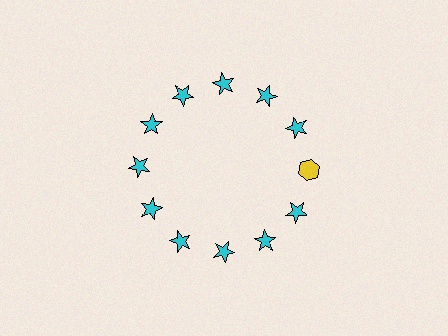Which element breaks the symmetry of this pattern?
The yellow hexagon at roughly the 3 o'clock position breaks the symmetry. All other shapes are cyan stars.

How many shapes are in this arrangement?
There are 12 shapes arranged in a ring pattern.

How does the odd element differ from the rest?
It differs in both color (yellow instead of cyan) and shape (hexagon instead of star).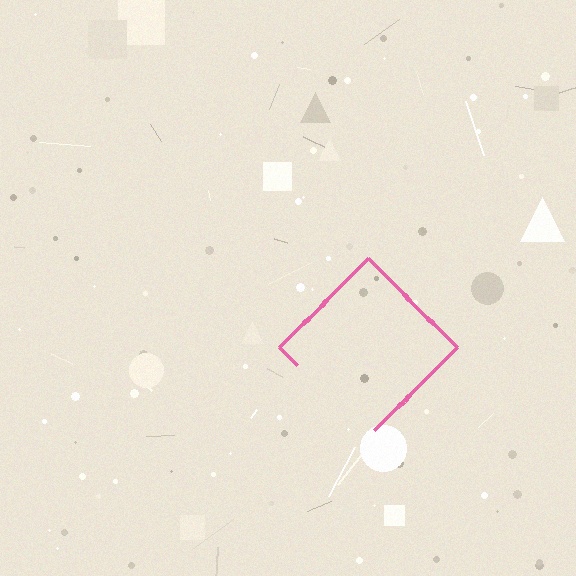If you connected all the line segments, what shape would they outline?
They would outline a diamond.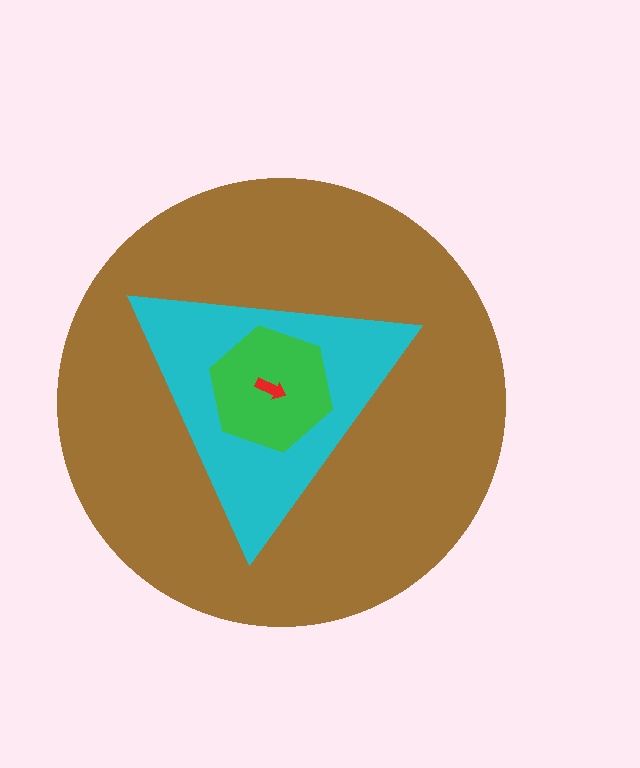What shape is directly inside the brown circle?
The cyan triangle.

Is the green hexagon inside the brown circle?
Yes.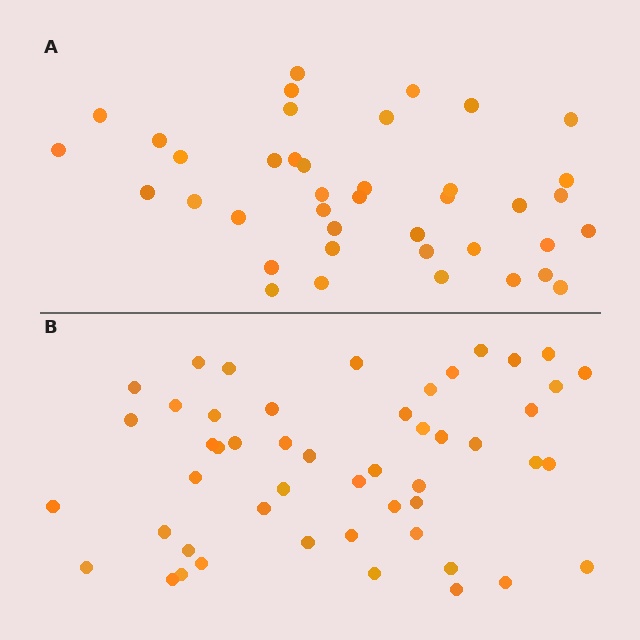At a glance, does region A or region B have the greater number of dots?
Region B (the bottom region) has more dots.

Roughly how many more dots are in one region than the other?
Region B has roughly 10 or so more dots than region A.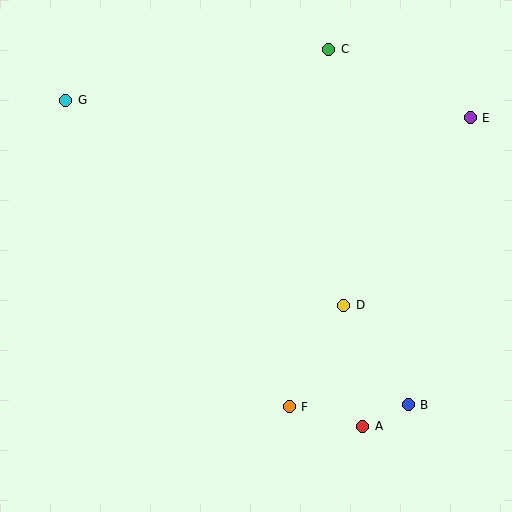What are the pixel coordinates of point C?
Point C is at (329, 49).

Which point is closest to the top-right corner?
Point E is closest to the top-right corner.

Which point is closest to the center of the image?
Point D at (344, 305) is closest to the center.